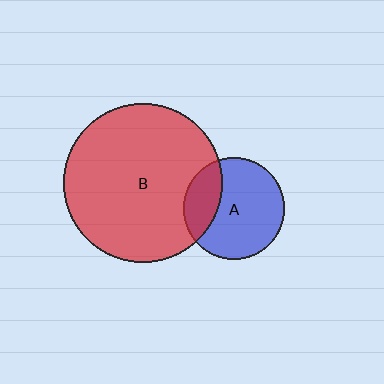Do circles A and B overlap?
Yes.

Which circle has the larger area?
Circle B (red).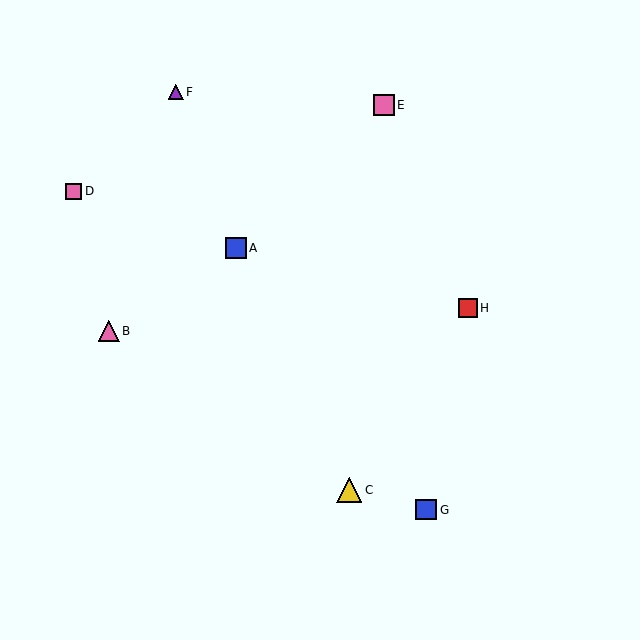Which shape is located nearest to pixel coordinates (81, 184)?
The pink square (labeled D) at (74, 191) is nearest to that location.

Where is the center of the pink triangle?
The center of the pink triangle is at (109, 331).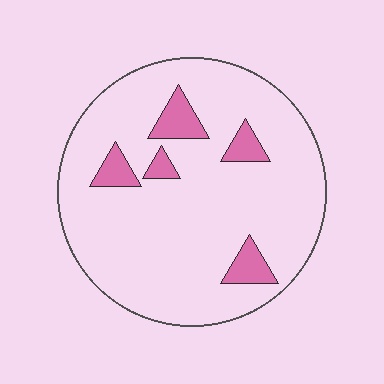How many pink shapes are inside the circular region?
5.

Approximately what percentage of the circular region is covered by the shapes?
Approximately 10%.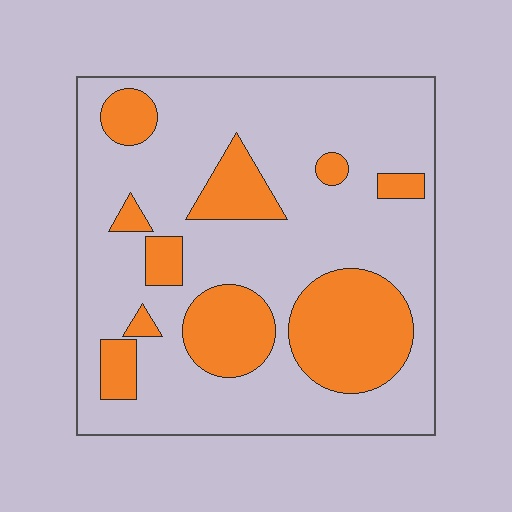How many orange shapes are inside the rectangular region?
10.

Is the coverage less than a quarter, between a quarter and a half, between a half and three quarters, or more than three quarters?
Between a quarter and a half.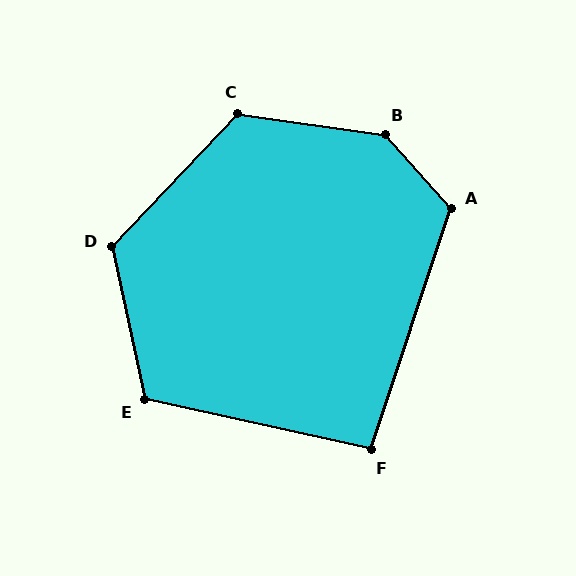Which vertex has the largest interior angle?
B, at approximately 140 degrees.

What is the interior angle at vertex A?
Approximately 120 degrees (obtuse).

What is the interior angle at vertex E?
Approximately 115 degrees (obtuse).